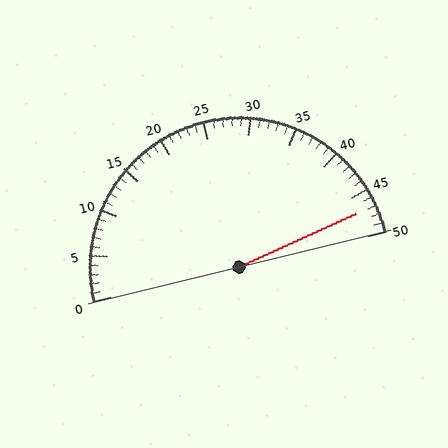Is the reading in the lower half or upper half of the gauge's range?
The reading is in the upper half of the range (0 to 50).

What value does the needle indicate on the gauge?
The needle indicates approximately 47.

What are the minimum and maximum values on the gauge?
The gauge ranges from 0 to 50.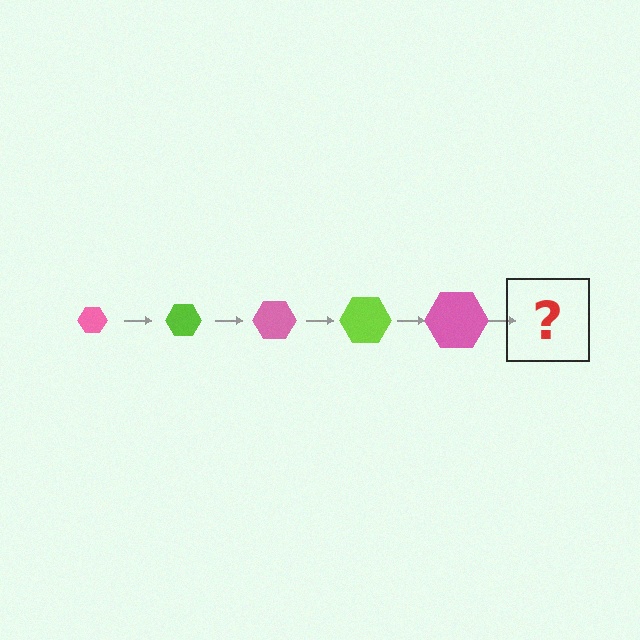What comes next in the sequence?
The next element should be a lime hexagon, larger than the previous one.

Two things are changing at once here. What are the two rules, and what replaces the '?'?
The two rules are that the hexagon grows larger each step and the color cycles through pink and lime. The '?' should be a lime hexagon, larger than the previous one.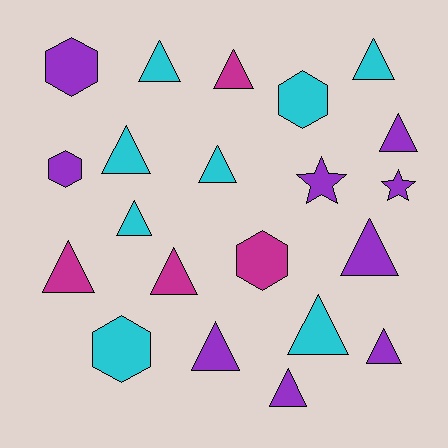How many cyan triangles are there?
There are 6 cyan triangles.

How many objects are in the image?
There are 21 objects.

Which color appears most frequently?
Purple, with 9 objects.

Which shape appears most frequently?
Triangle, with 14 objects.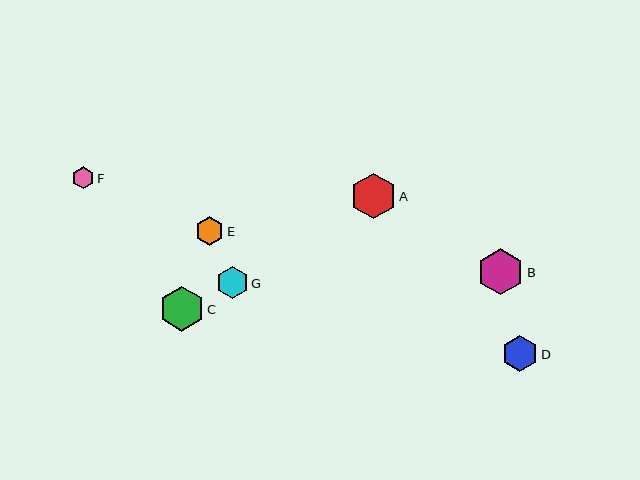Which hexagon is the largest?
Hexagon B is the largest with a size of approximately 46 pixels.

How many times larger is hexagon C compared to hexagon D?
Hexagon C is approximately 1.3 times the size of hexagon D.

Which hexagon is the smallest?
Hexagon F is the smallest with a size of approximately 21 pixels.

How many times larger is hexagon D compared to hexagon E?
Hexagon D is approximately 1.3 times the size of hexagon E.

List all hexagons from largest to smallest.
From largest to smallest: B, A, C, D, G, E, F.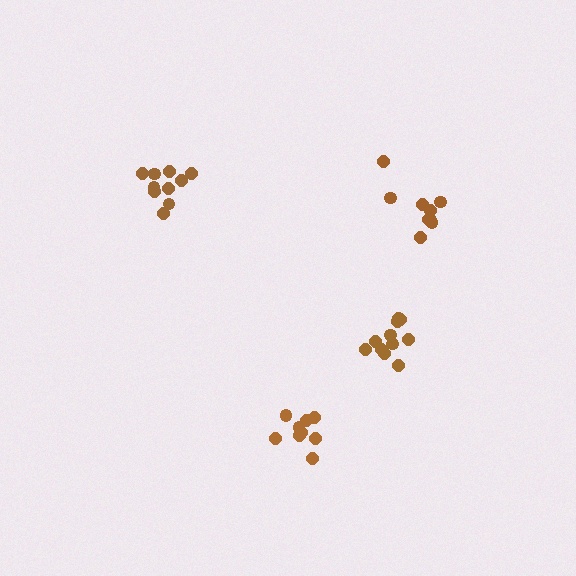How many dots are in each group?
Group 1: 9 dots, Group 2: 9 dots, Group 3: 10 dots, Group 4: 11 dots (39 total).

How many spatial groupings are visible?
There are 4 spatial groupings.